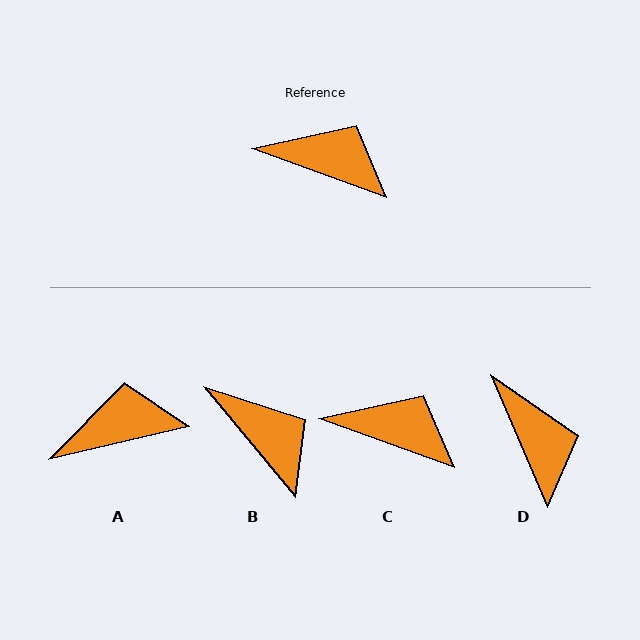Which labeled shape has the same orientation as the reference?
C.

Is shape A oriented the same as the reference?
No, it is off by about 33 degrees.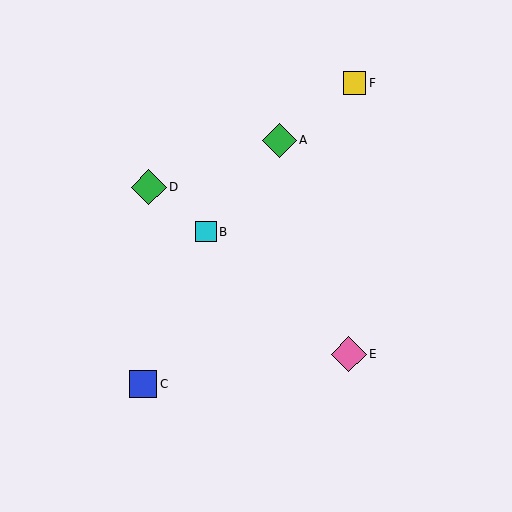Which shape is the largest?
The pink diamond (labeled E) is the largest.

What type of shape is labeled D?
Shape D is a green diamond.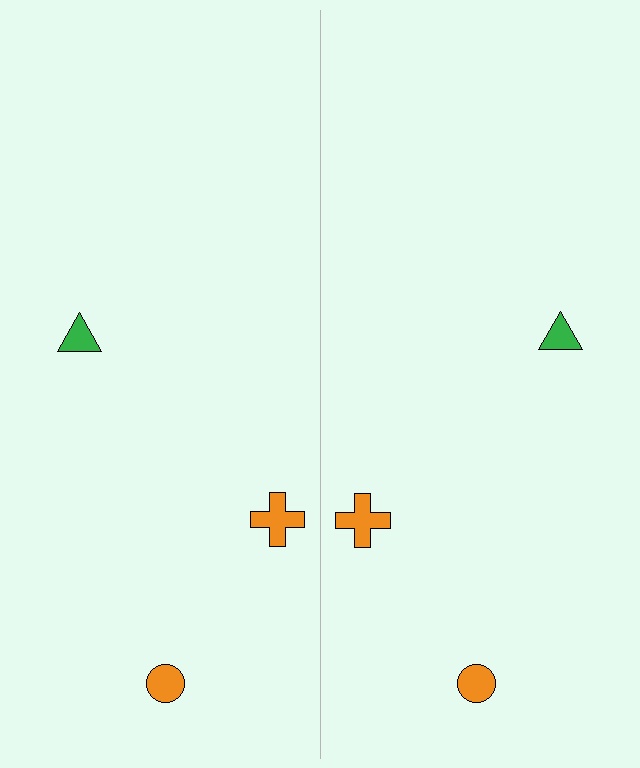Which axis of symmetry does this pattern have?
The pattern has a vertical axis of symmetry running through the center of the image.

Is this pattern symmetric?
Yes, this pattern has bilateral (reflection) symmetry.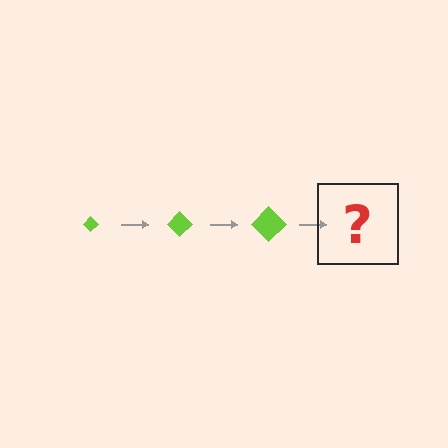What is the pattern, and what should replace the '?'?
The pattern is that the diamond gets progressively larger each step. The '?' should be a lime diamond, larger than the previous one.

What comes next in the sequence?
The next element should be a lime diamond, larger than the previous one.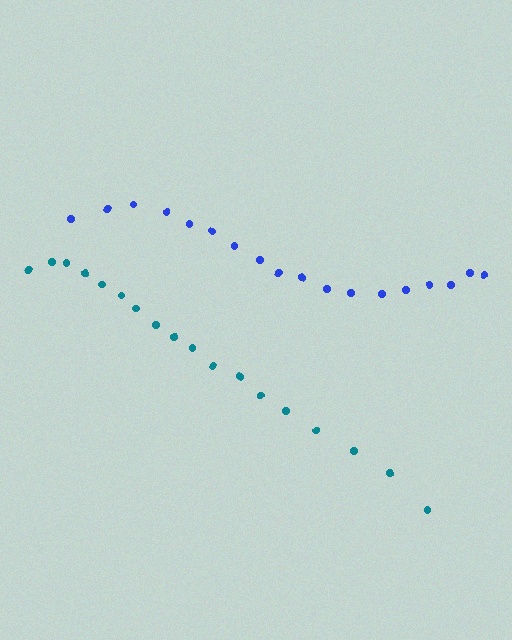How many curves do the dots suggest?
There are 2 distinct paths.